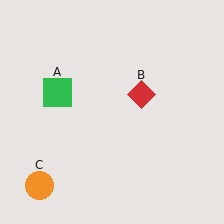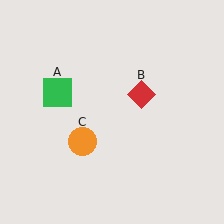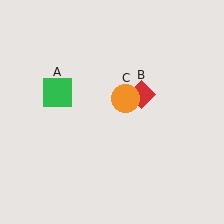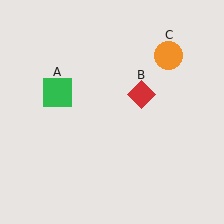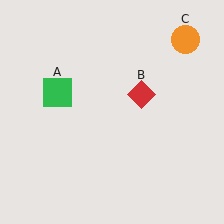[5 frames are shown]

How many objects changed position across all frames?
1 object changed position: orange circle (object C).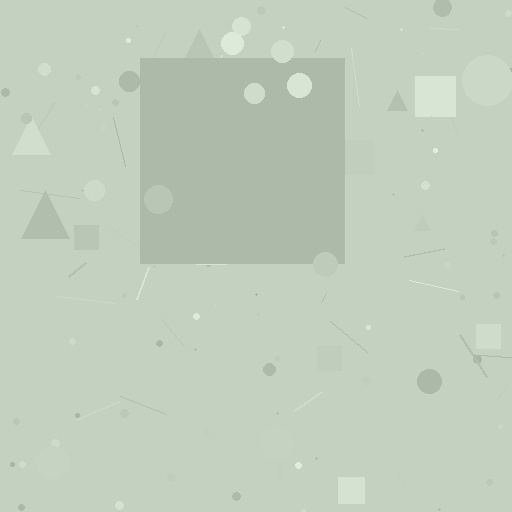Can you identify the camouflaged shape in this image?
The camouflaged shape is a square.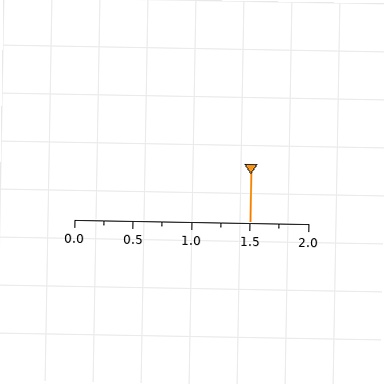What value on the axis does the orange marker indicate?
The marker indicates approximately 1.5.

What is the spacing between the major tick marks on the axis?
The major ticks are spaced 0.5 apart.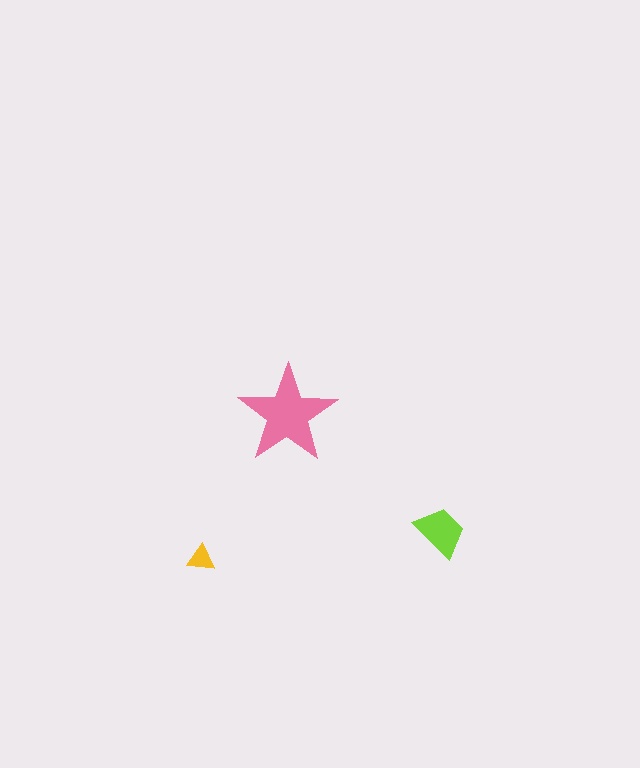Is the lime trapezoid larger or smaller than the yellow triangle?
Larger.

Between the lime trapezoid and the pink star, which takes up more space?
The pink star.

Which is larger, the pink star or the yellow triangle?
The pink star.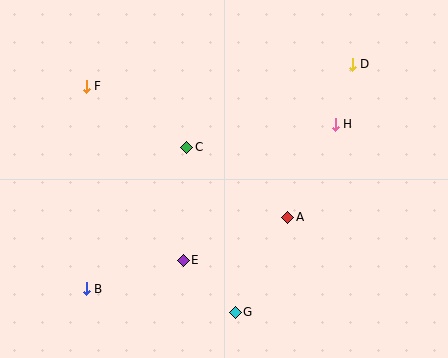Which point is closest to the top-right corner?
Point D is closest to the top-right corner.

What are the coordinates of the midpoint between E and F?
The midpoint between E and F is at (135, 173).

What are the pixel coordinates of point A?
Point A is at (288, 217).